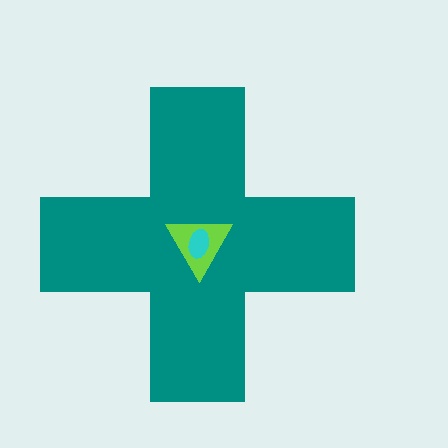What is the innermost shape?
The cyan ellipse.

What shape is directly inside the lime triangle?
The cyan ellipse.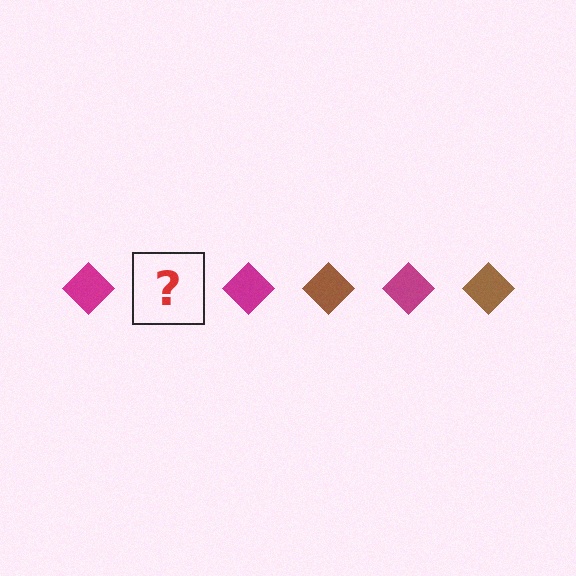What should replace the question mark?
The question mark should be replaced with a brown diamond.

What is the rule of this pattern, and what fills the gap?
The rule is that the pattern cycles through magenta, brown diamonds. The gap should be filled with a brown diamond.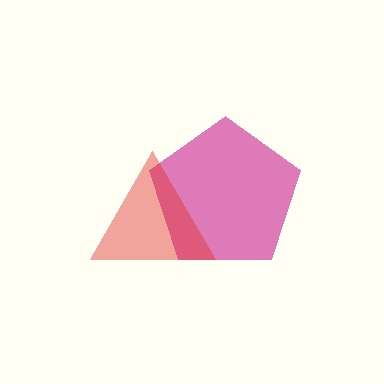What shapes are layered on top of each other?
The layered shapes are: a magenta pentagon, a red triangle.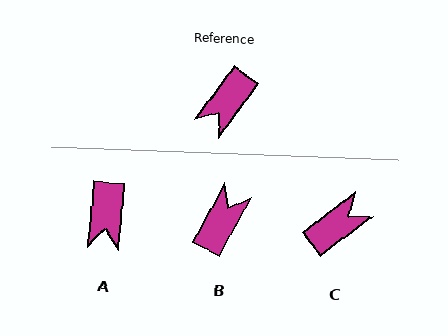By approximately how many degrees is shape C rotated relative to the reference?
Approximately 164 degrees counter-clockwise.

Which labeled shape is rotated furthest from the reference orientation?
B, about 171 degrees away.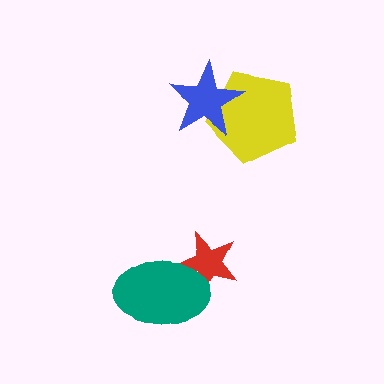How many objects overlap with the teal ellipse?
1 object overlaps with the teal ellipse.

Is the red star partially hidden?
Yes, it is partially covered by another shape.